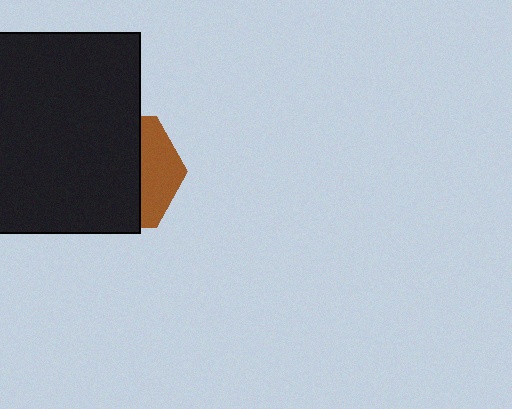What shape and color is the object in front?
The object in front is a black rectangle.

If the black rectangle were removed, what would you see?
You would see the complete brown hexagon.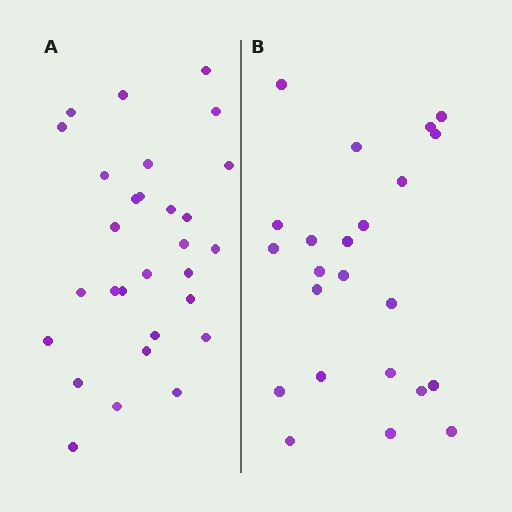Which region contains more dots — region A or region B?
Region A (the left region) has more dots.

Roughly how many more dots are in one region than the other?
Region A has about 6 more dots than region B.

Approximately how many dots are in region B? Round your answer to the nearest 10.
About 20 dots. (The exact count is 23, which rounds to 20.)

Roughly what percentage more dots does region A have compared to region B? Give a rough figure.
About 25% more.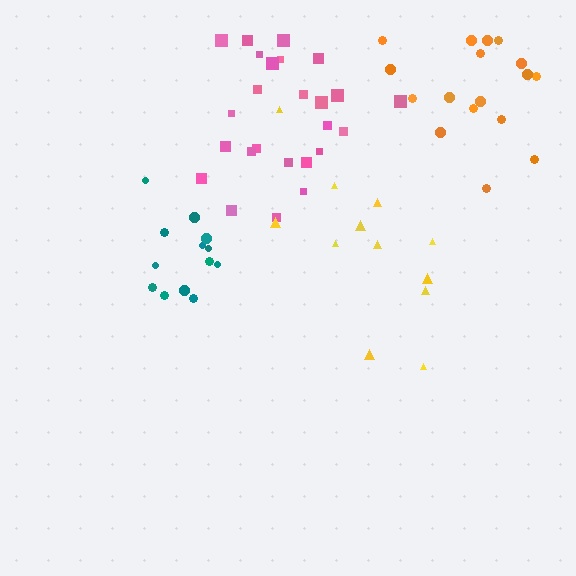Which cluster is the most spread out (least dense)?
Yellow.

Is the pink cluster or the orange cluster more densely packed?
Pink.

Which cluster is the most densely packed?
Teal.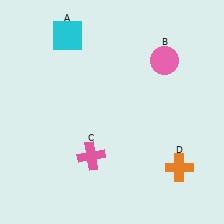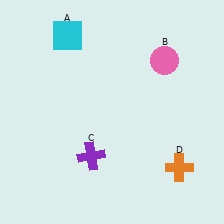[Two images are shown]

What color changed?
The cross (C) changed from pink in Image 1 to purple in Image 2.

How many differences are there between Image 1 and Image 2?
There is 1 difference between the two images.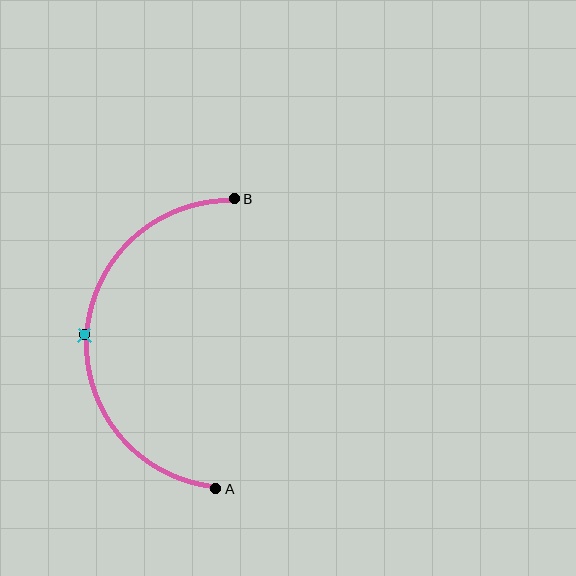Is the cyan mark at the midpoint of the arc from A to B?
Yes. The cyan mark lies on the arc at equal arc-length from both A and B — it is the arc midpoint.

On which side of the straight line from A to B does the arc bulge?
The arc bulges to the left of the straight line connecting A and B.